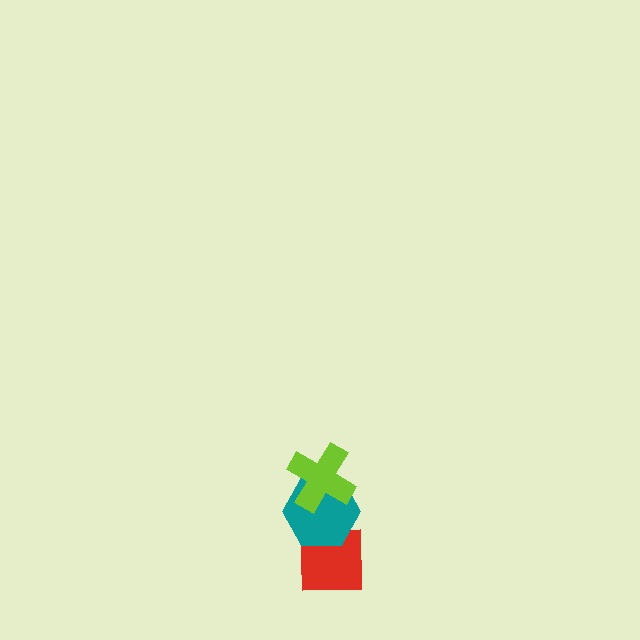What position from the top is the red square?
The red square is 3rd from the top.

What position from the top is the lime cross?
The lime cross is 1st from the top.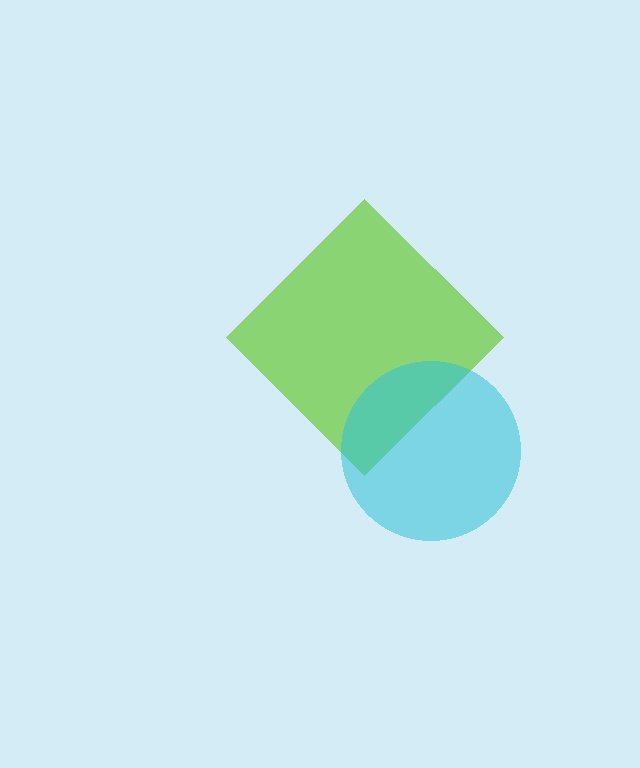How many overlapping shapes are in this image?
There are 2 overlapping shapes in the image.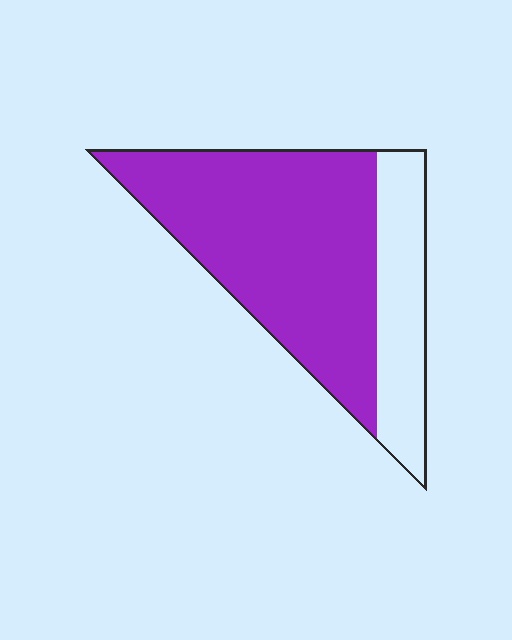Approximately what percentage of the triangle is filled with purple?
Approximately 75%.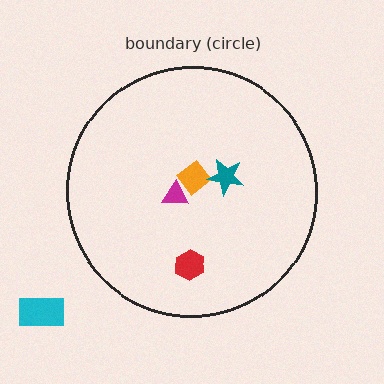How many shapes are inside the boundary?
4 inside, 1 outside.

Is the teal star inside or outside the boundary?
Inside.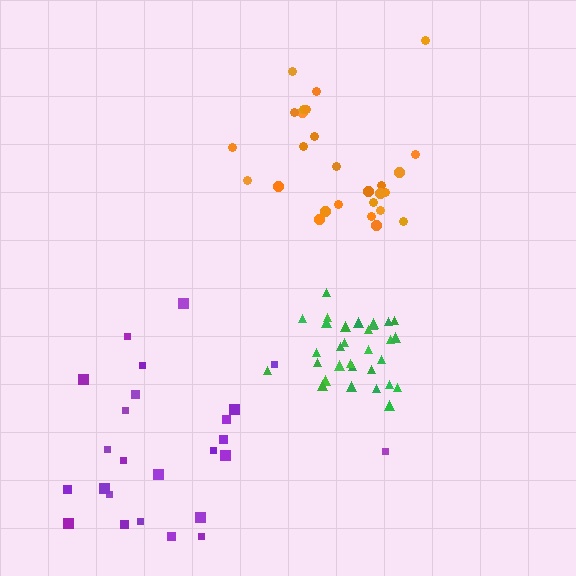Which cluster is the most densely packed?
Green.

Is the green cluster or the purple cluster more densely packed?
Green.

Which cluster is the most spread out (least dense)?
Purple.